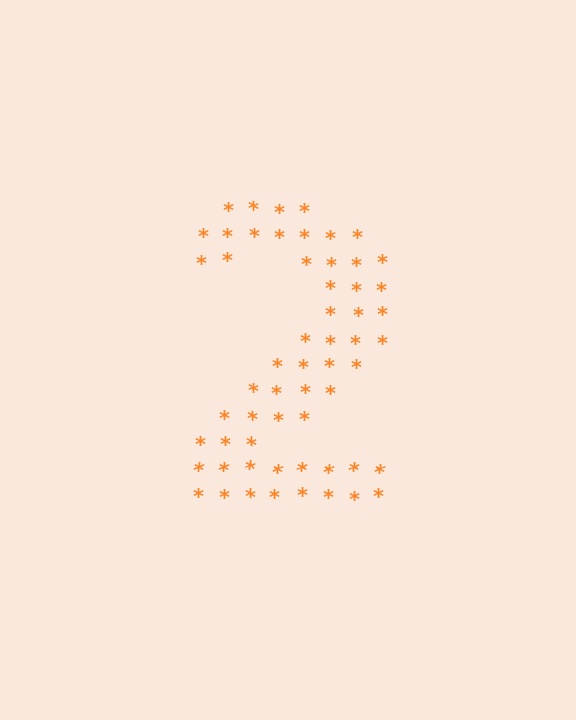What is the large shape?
The large shape is the digit 2.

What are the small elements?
The small elements are asterisks.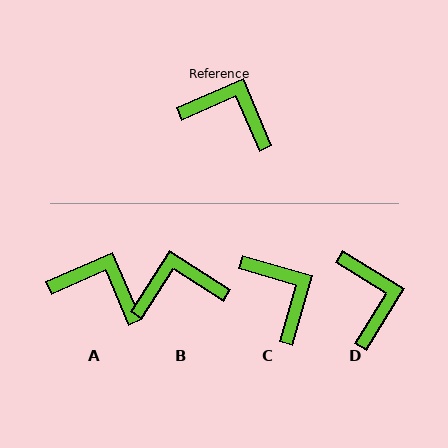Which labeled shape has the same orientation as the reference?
A.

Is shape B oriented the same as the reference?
No, it is off by about 34 degrees.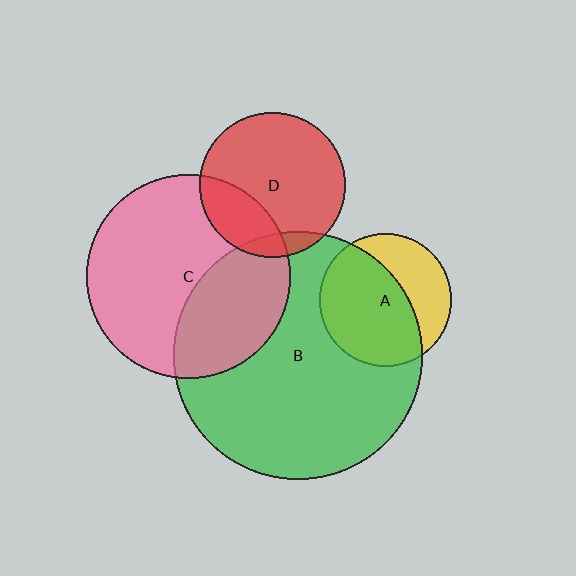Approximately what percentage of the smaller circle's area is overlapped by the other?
Approximately 65%.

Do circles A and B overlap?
Yes.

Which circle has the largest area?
Circle B (green).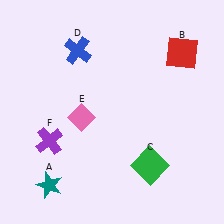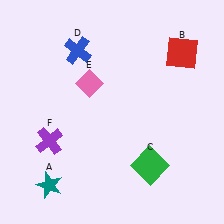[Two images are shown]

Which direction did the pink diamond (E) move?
The pink diamond (E) moved up.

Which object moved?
The pink diamond (E) moved up.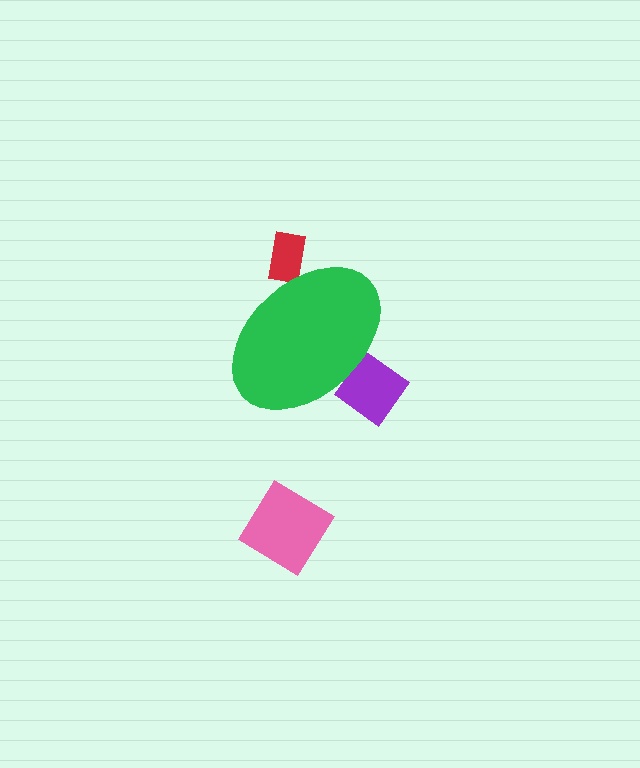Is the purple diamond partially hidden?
Yes, the purple diamond is partially hidden behind the green ellipse.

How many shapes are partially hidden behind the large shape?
2 shapes are partially hidden.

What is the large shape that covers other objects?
A green ellipse.